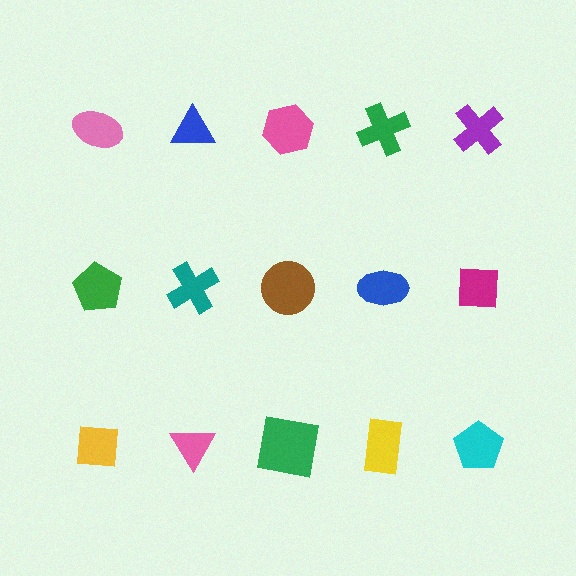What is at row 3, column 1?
A yellow square.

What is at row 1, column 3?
A pink hexagon.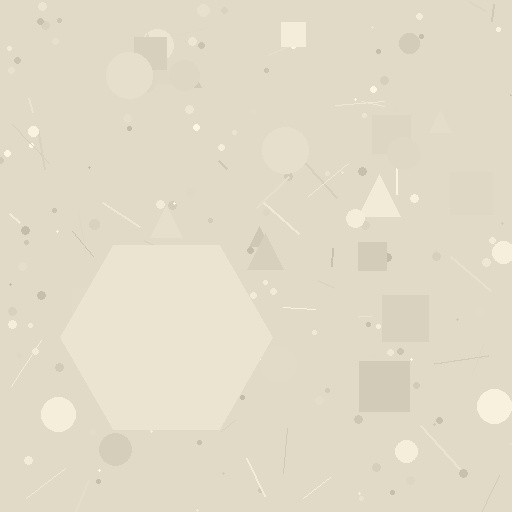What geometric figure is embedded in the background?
A hexagon is embedded in the background.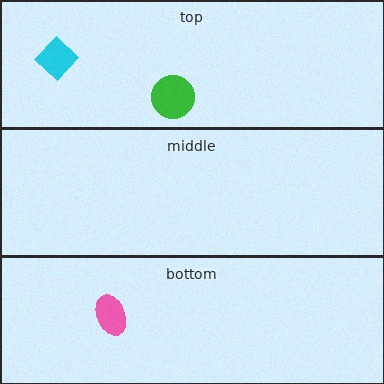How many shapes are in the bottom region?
1.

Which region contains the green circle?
The top region.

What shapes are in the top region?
The cyan diamond, the green circle.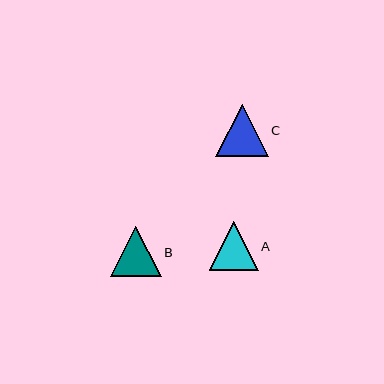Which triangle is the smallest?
Triangle A is the smallest with a size of approximately 49 pixels.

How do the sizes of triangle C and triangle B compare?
Triangle C and triangle B are approximately the same size.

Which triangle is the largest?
Triangle C is the largest with a size of approximately 53 pixels.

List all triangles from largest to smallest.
From largest to smallest: C, B, A.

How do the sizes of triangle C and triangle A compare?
Triangle C and triangle A are approximately the same size.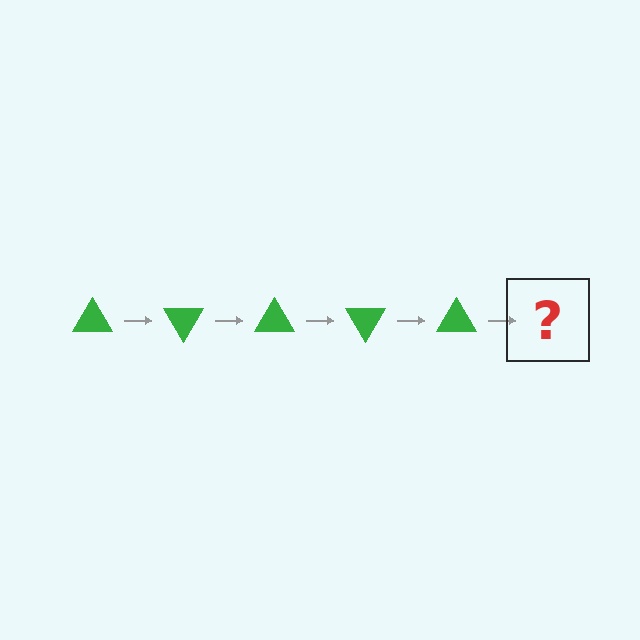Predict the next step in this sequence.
The next step is a green triangle rotated 300 degrees.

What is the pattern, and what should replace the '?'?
The pattern is that the triangle rotates 60 degrees each step. The '?' should be a green triangle rotated 300 degrees.